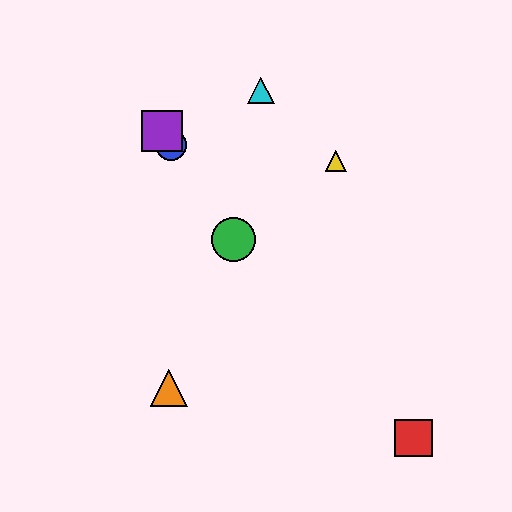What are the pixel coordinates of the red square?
The red square is at (414, 438).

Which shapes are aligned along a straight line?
The blue circle, the green circle, the purple square are aligned along a straight line.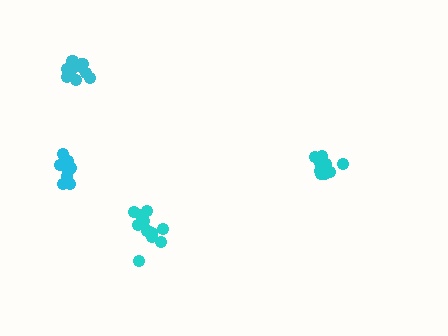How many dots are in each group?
Group 1: 8 dots, Group 2: 11 dots, Group 3: 10 dots, Group 4: 12 dots (41 total).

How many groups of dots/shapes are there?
There are 4 groups.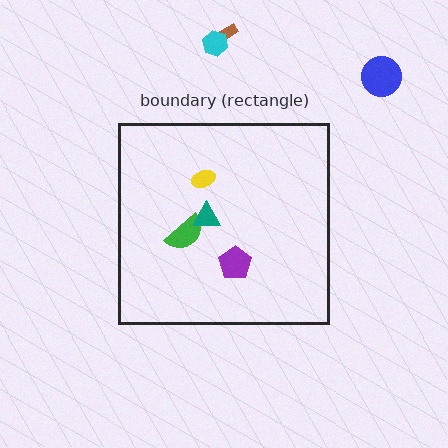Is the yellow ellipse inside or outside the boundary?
Inside.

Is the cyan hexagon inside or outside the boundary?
Outside.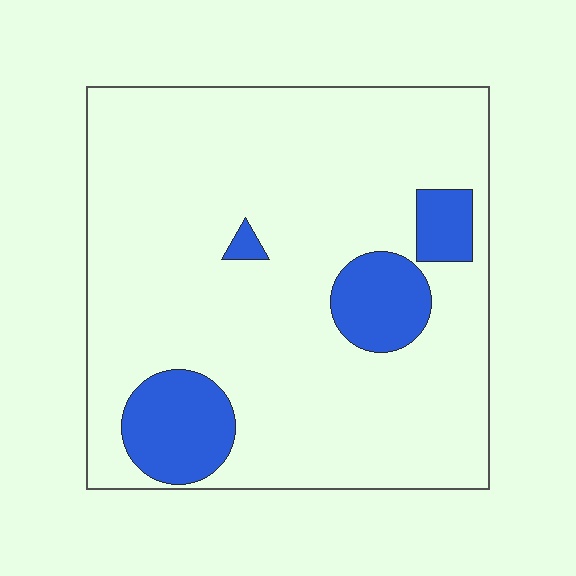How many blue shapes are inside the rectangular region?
4.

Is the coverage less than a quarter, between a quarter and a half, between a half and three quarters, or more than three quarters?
Less than a quarter.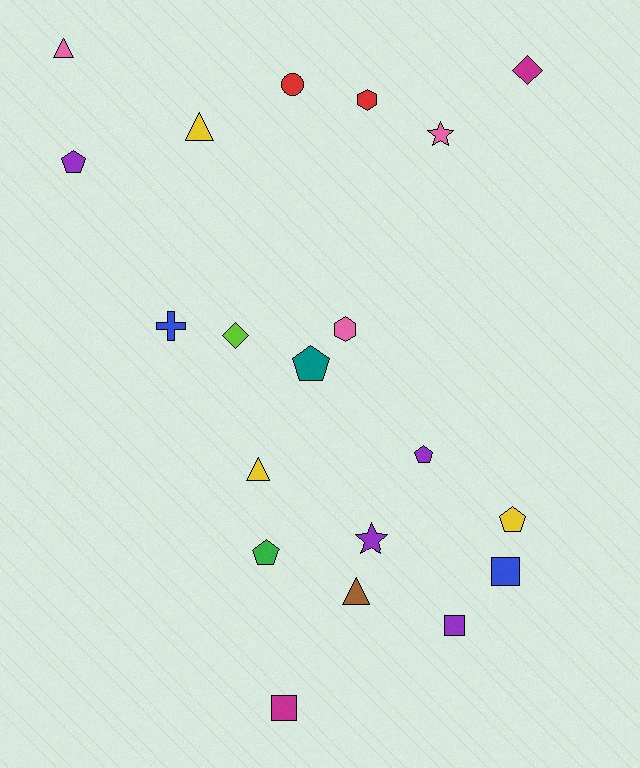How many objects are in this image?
There are 20 objects.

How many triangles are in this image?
There are 4 triangles.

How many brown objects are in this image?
There is 1 brown object.